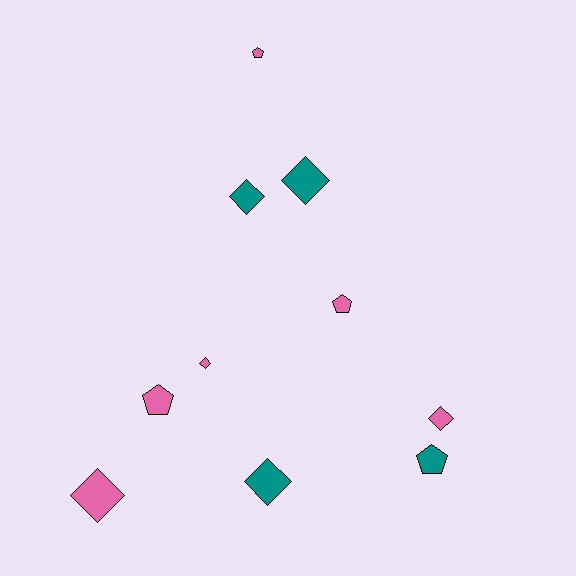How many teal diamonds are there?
There are 3 teal diamonds.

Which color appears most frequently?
Pink, with 6 objects.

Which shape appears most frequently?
Diamond, with 6 objects.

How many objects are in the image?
There are 10 objects.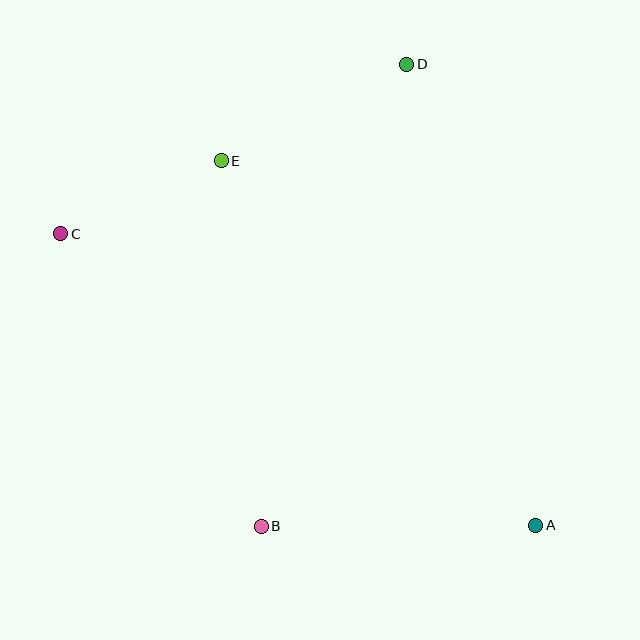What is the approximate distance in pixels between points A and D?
The distance between A and D is approximately 479 pixels.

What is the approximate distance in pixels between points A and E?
The distance between A and E is approximately 481 pixels.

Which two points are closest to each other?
Points C and E are closest to each other.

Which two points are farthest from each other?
Points A and C are farthest from each other.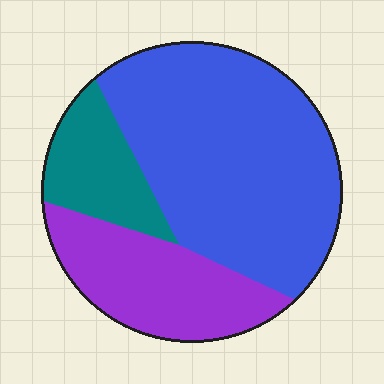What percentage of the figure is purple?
Purple takes up about one quarter (1/4) of the figure.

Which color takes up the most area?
Blue, at roughly 60%.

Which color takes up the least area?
Teal, at roughly 15%.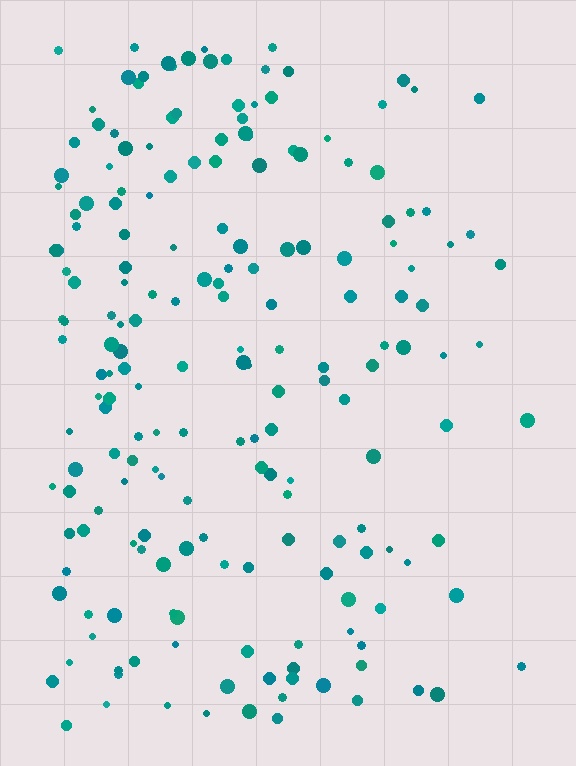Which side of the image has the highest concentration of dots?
The left.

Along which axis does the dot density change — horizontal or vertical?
Horizontal.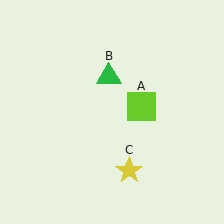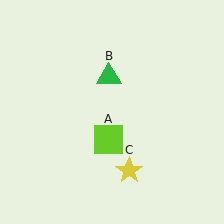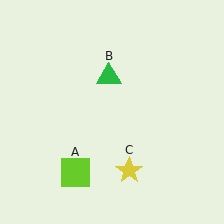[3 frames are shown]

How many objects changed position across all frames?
1 object changed position: lime square (object A).